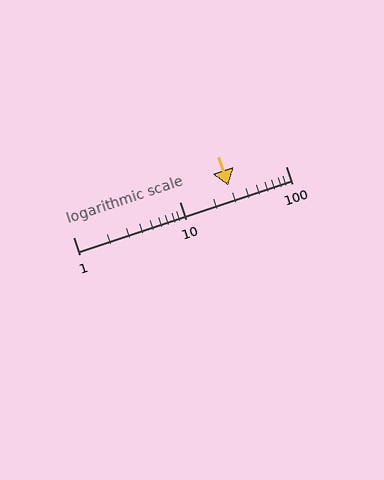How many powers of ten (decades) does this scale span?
The scale spans 2 decades, from 1 to 100.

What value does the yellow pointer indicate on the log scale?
The pointer indicates approximately 29.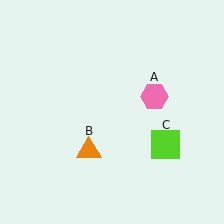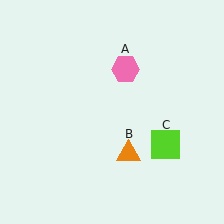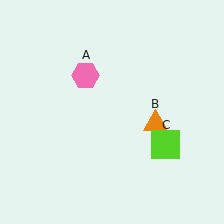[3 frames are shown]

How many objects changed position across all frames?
2 objects changed position: pink hexagon (object A), orange triangle (object B).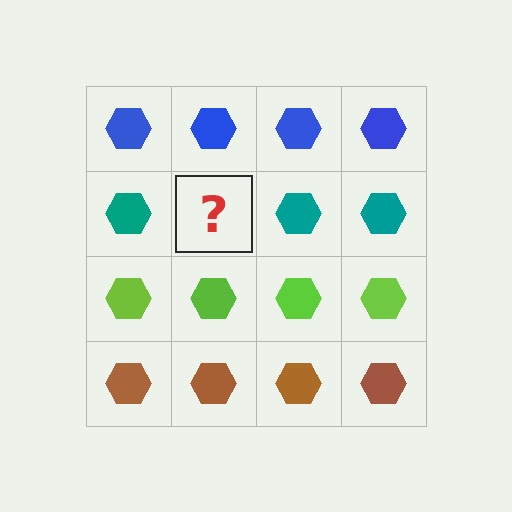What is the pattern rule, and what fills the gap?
The rule is that each row has a consistent color. The gap should be filled with a teal hexagon.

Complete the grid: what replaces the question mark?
The question mark should be replaced with a teal hexagon.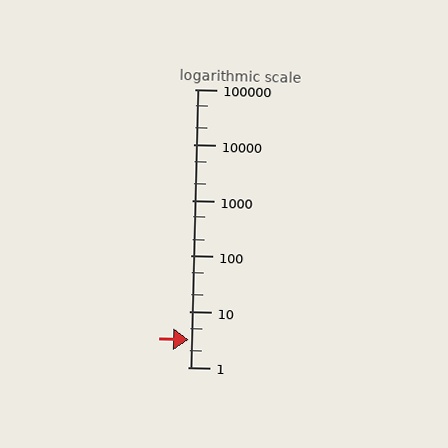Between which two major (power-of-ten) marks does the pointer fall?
The pointer is between 1 and 10.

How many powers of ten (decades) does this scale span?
The scale spans 5 decades, from 1 to 100000.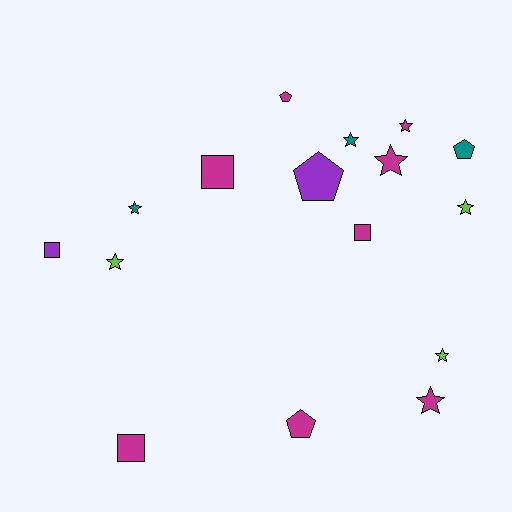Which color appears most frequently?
Magenta, with 8 objects.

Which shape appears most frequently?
Star, with 8 objects.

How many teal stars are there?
There are 2 teal stars.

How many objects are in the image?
There are 16 objects.